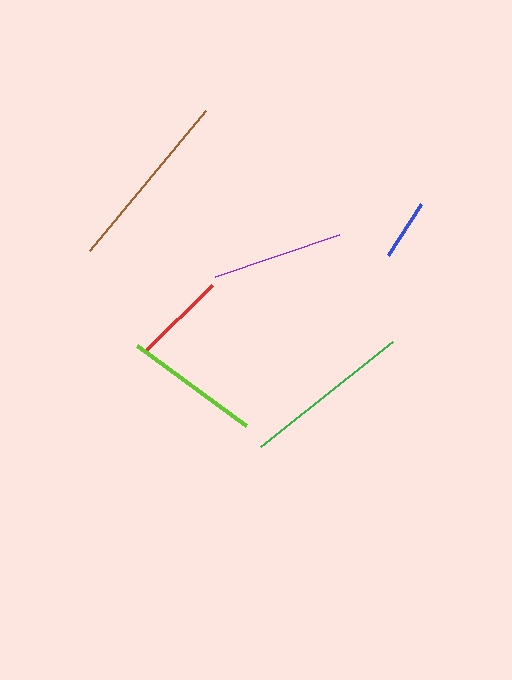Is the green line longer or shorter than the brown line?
The brown line is longer than the green line.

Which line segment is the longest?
The brown line is the longest at approximately 182 pixels.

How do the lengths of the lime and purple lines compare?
The lime and purple lines are approximately the same length.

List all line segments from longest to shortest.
From longest to shortest: brown, green, lime, purple, red, blue.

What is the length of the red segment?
The red segment is approximately 94 pixels long.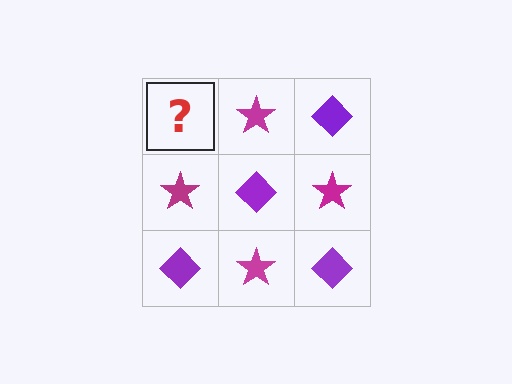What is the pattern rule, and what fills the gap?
The rule is that it alternates purple diamond and magenta star in a checkerboard pattern. The gap should be filled with a purple diamond.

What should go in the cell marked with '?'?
The missing cell should contain a purple diamond.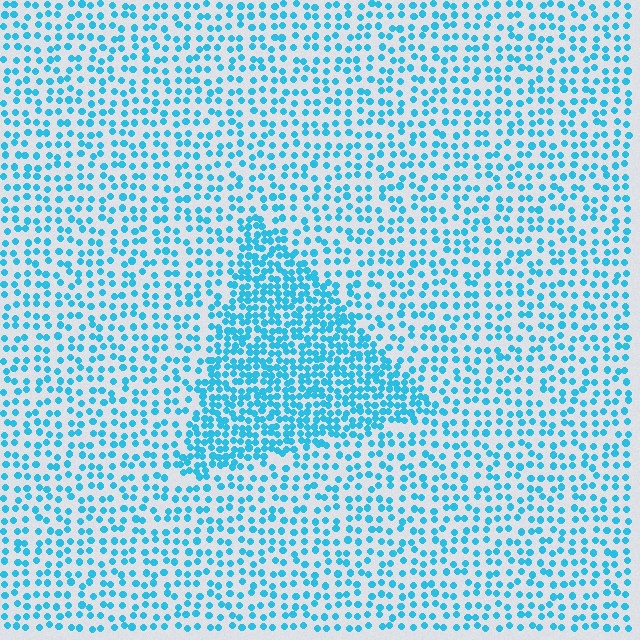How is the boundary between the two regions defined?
The boundary is defined by a change in element density (approximately 2.1x ratio). All elements are the same color, size, and shape.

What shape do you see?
I see a triangle.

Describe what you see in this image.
The image contains small cyan elements arranged at two different densities. A triangle-shaped region is visible where the elements are more densely packed than the surrounding area.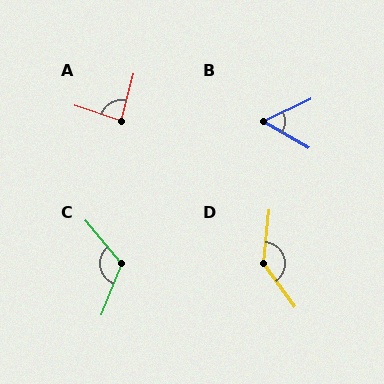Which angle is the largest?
D, at approximately 138 degrees.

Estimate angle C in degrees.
Approximately 118 degrees.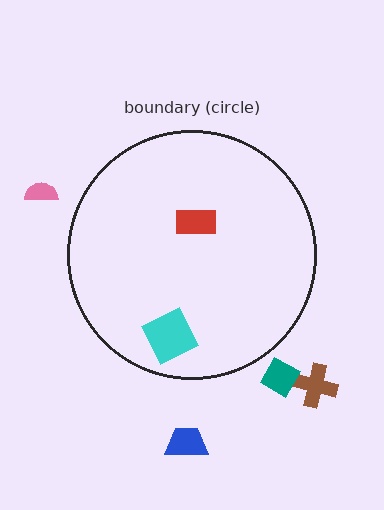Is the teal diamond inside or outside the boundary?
Outside.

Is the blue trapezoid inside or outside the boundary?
Outside.